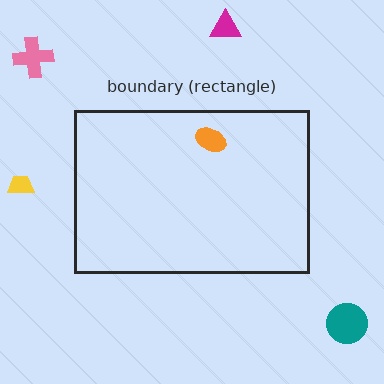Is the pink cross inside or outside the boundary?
Outside.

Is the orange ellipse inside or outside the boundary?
Inside.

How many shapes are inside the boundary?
1 inside, 4 outside.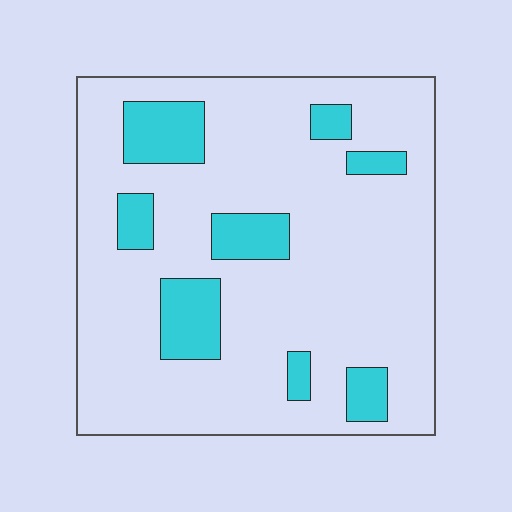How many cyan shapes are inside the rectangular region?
8.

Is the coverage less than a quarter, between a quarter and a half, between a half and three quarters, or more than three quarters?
Less than a quarter.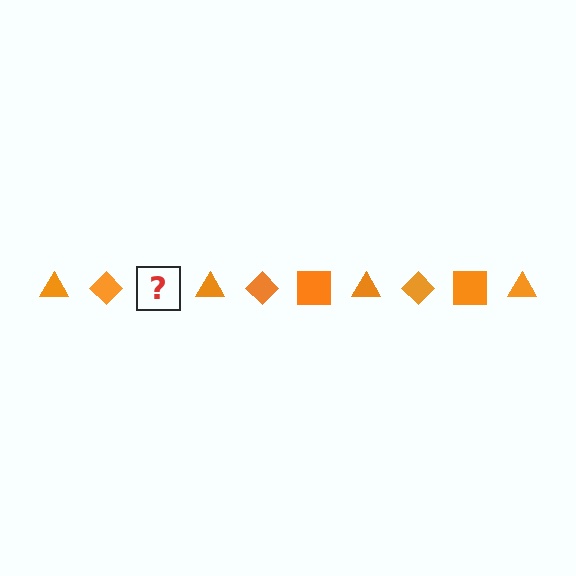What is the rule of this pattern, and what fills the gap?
The rule is that the pattern cycles through triangle, diamond, square shapes in orange. The gap should be filled with an orange square.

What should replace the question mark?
The question mark should be replaced with an orange square.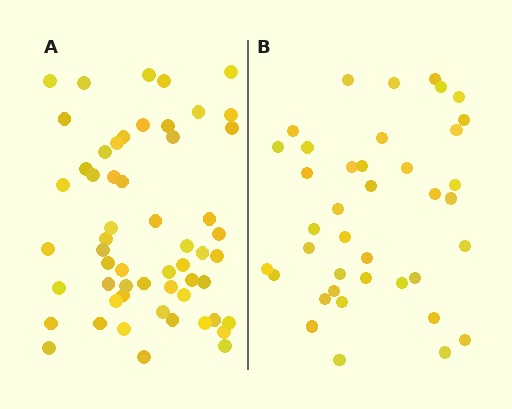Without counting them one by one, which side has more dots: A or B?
Region A (the left region) has more dots.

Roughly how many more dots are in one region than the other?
Region A has approximately 15 more dots than region B.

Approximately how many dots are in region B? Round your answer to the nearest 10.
About 40 dots. (The exact count is 39, which rounds to 40.)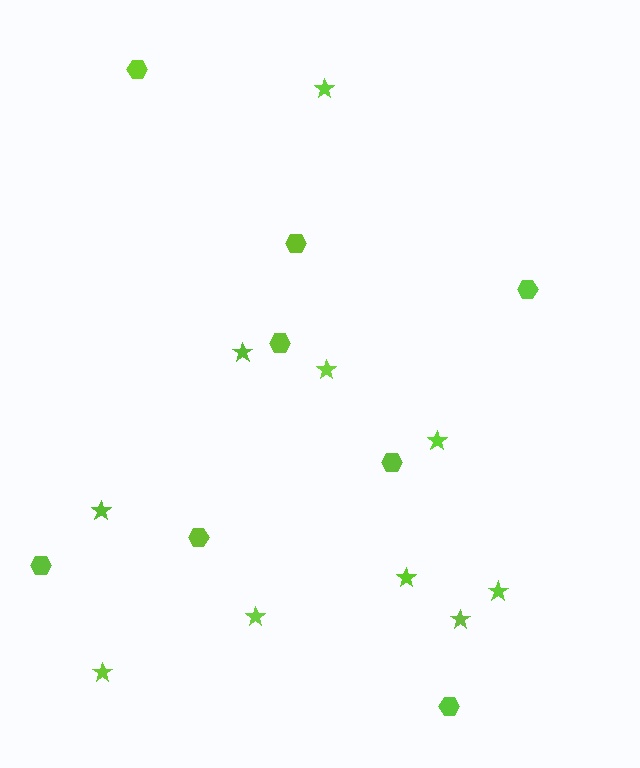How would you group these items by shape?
There are 2 groups: one group of stars (10) and one group of hexagons (8).